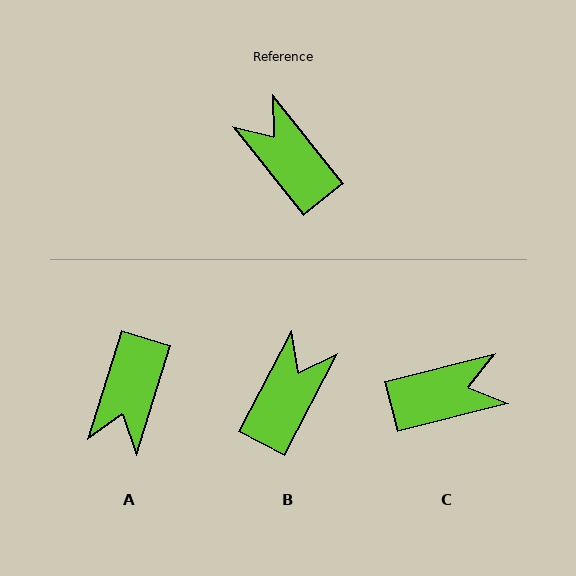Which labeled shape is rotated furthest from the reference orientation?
A, about 124 degrees away.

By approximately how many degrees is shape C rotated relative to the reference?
Approximately 115 degrees clockwise.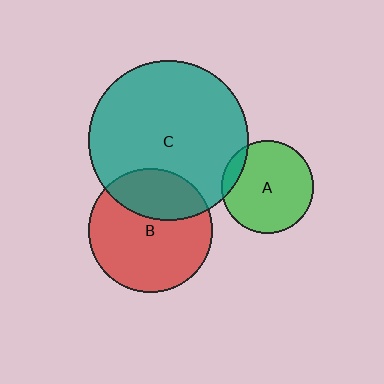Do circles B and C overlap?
Yes.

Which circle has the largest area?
Circle C (teal).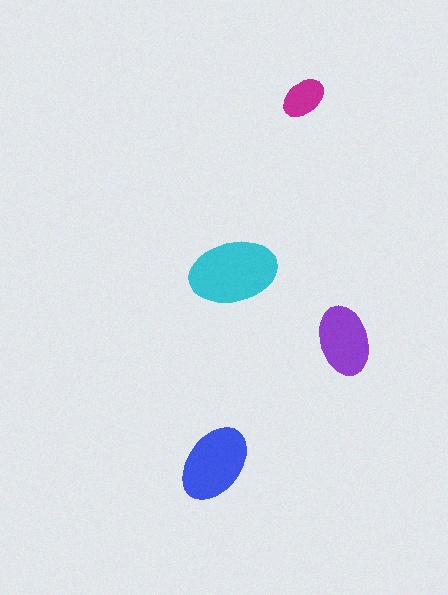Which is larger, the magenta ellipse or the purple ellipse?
The purple one.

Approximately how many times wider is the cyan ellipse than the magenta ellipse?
About 2 times wider.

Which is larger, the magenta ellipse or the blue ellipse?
The blue one.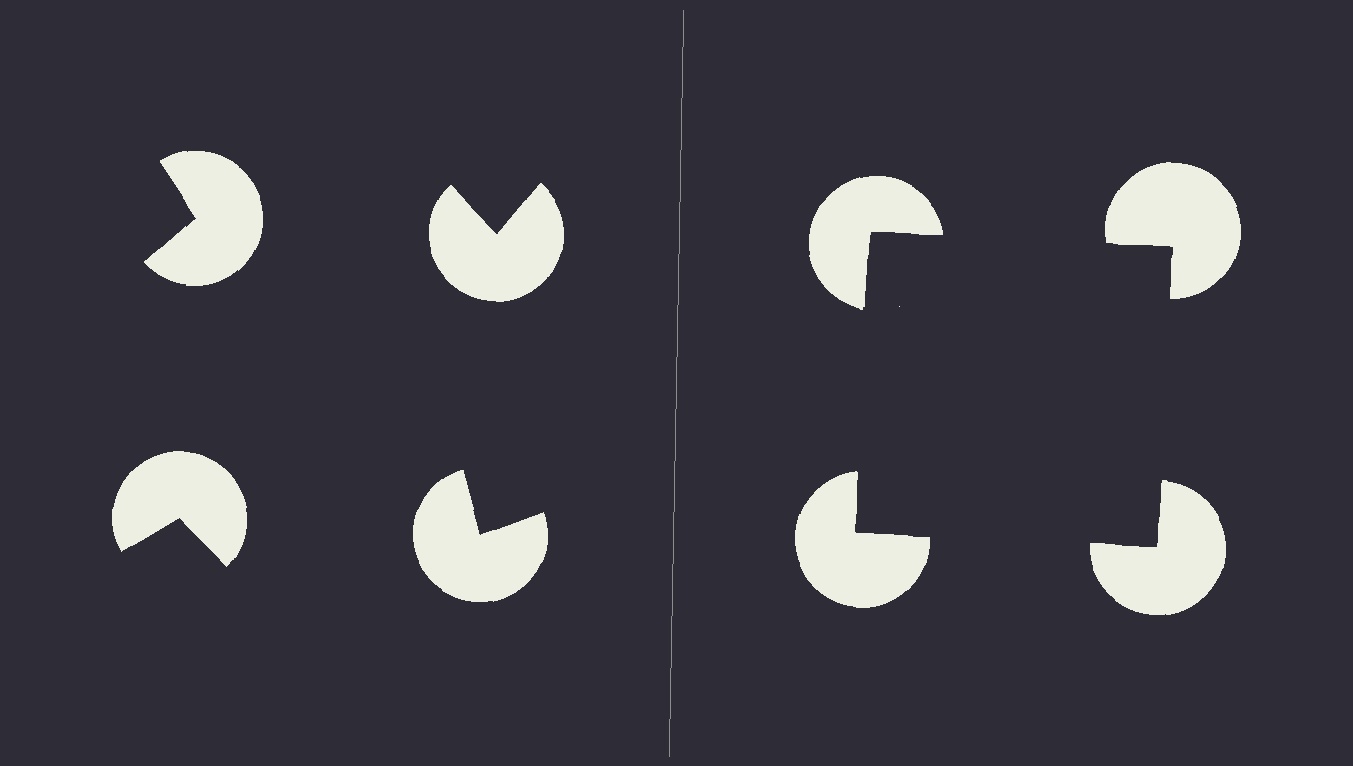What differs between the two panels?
The pac-man discs are positioned identically on both sides; only the wedge orientations differ. On the right they align to a square; on the left they are misaligned.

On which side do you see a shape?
An illusory square appears on the right side. On the left side the wedge cuts are rotated, so no coherent shape forms.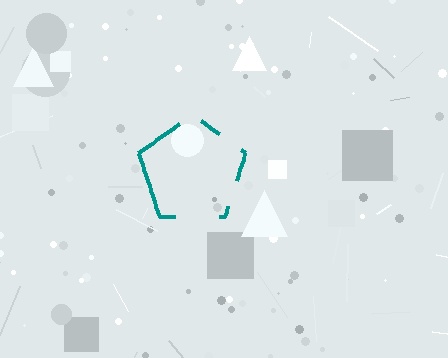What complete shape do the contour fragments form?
The contour fragments form a pentagon.